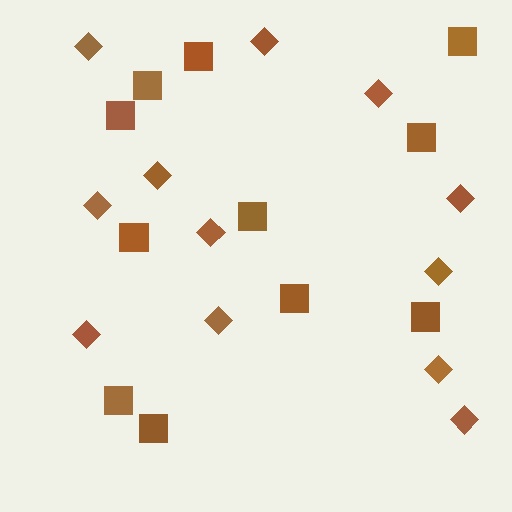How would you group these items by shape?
There are 2 groups: one group of diamonds (12) and one group of squares (11).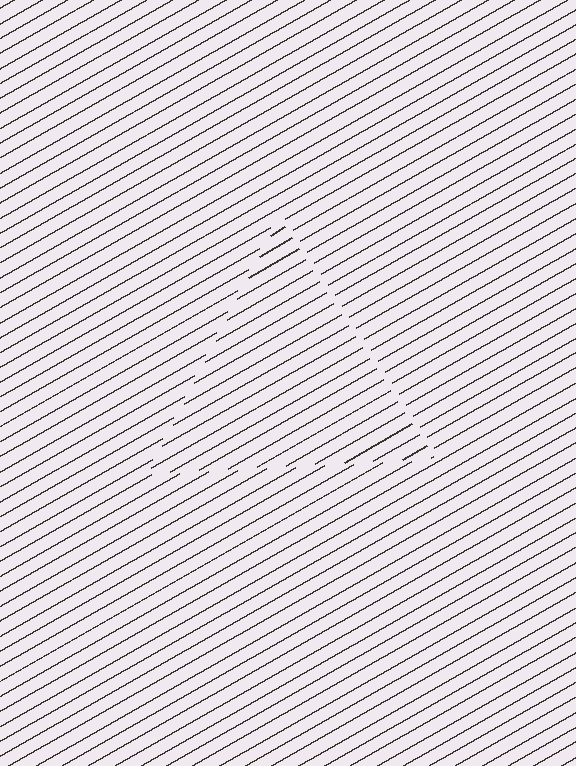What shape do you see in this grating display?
An illusory triangle. The interior of the shape contains the same grating, shifted by half a period — the contour is defined by the phase discontinuity where line-ends from the inner and outer gratings abut.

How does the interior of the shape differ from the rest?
The interior of the shape contains the same grating, shifted by half a period — the contour is defined by the phase discontinuity where line-ends from the inner and outer gratings abut.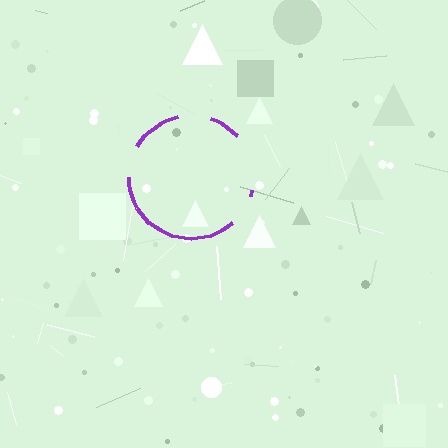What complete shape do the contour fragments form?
The contour fragments form a circle.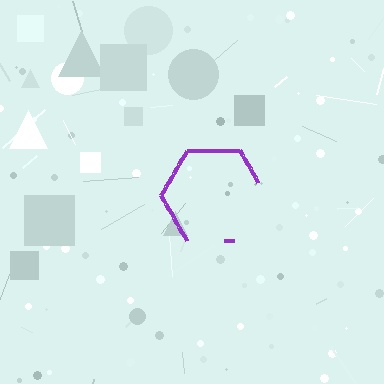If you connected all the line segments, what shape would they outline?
They would outline a hexagon.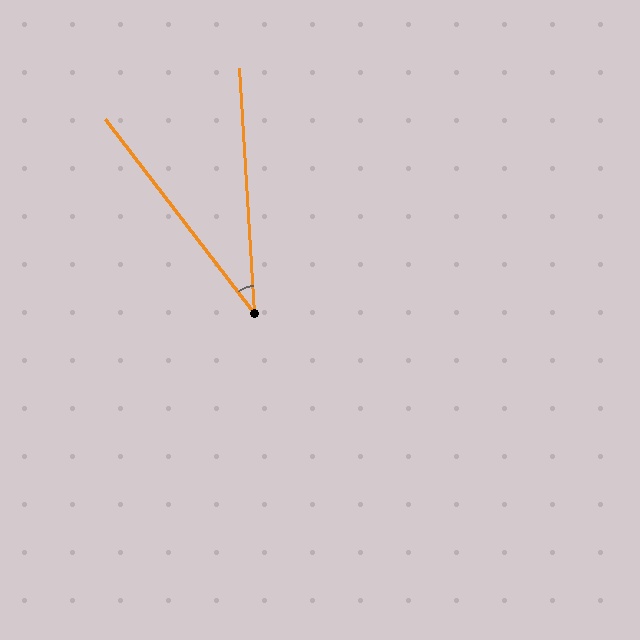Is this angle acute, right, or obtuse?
It is acute.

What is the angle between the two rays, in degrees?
Approximately 34 degrees.